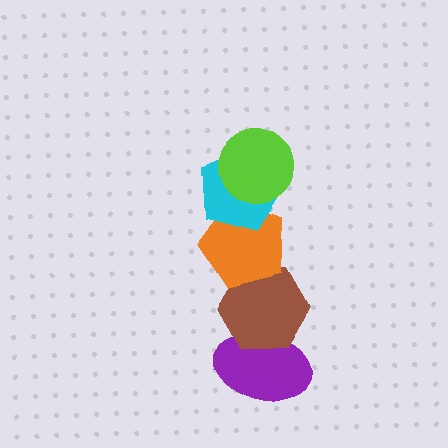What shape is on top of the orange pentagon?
The cyan pentagon is on top of the orange pentagon.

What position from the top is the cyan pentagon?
The cyan pentagon is 2nd from the top.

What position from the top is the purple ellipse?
The purple ellipse is 5th from the top.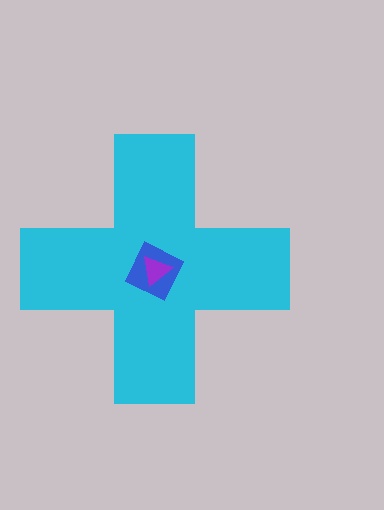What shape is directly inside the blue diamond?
The purple triangle.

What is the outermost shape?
The cyan cross.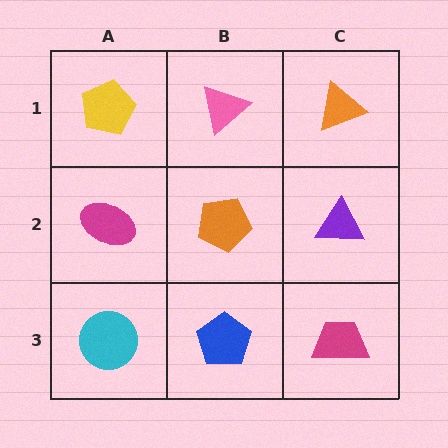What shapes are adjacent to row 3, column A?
A magenta ellipse (row 2, column A), a blue pentagon (row 3, column B).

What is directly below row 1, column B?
An orange pentagon.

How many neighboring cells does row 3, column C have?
2.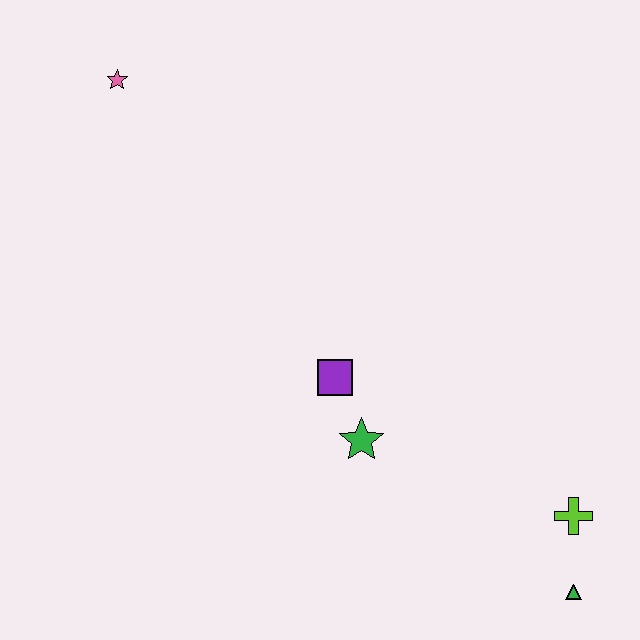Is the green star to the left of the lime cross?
Yes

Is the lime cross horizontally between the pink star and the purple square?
No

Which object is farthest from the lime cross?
The pink star is farthest from the lime cross.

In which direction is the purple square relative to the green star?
The purple square is above the green star.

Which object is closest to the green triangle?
The lime cross is closest to the green triangle.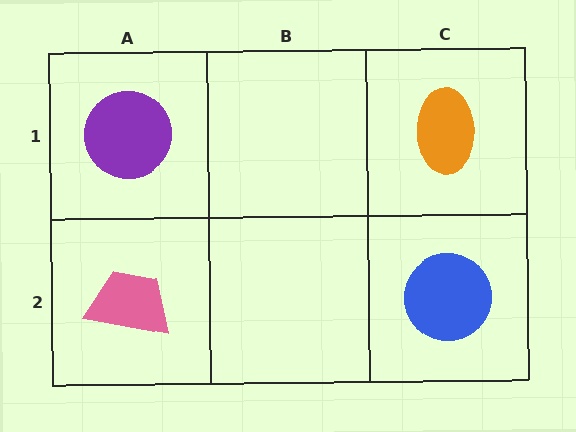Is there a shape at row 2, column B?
No, that cell is empty.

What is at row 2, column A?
A pink trapezoid.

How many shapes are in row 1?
2 shapes.